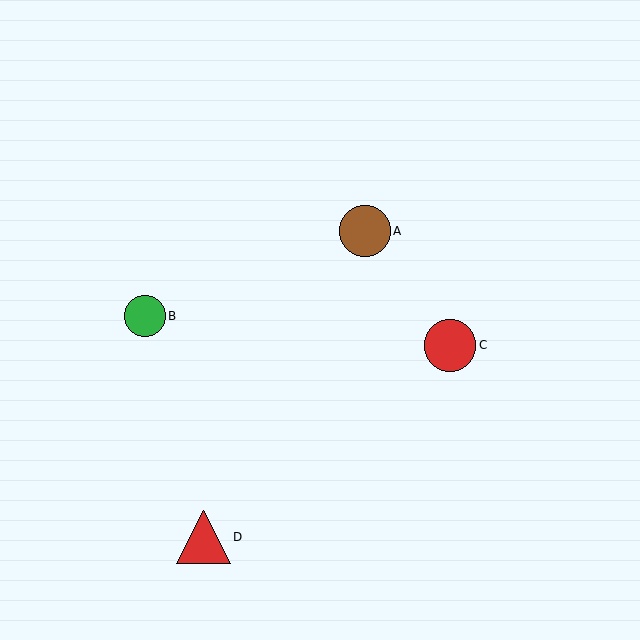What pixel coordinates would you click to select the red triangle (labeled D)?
Click at (203, 537) to select the red triangle D.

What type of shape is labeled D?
Shape D is a red triangle.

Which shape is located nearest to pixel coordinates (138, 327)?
The green circle (labeled B) at (145, 316) is nearest to that location.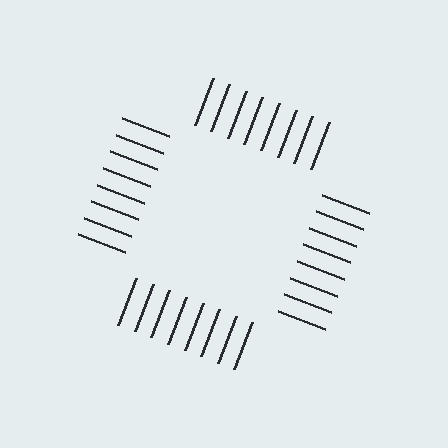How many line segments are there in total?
32 — 8 along each of the 4 edges.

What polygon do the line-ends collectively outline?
An illusory square — the line segments terminate on its edges but no continuous stroke is drawn.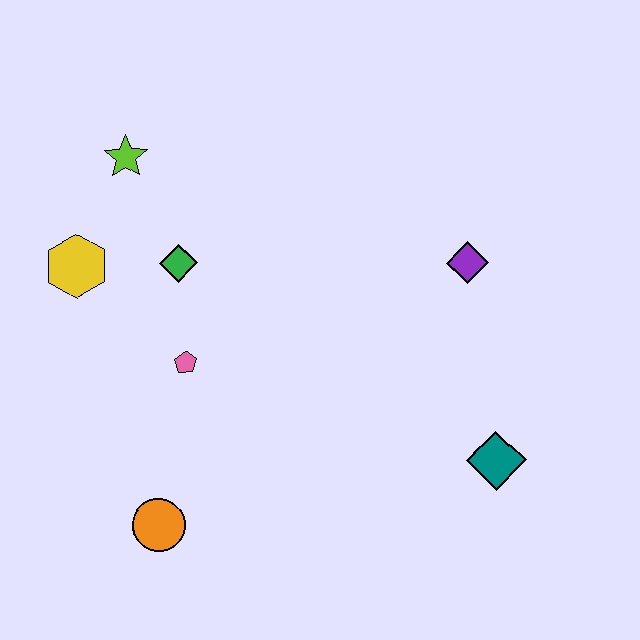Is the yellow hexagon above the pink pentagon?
Yes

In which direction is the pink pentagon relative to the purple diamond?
The pink pentagon is to the left of the purple diamond.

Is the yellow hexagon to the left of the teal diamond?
Yes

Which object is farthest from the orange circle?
The purple diamond is farthest from the orange circle.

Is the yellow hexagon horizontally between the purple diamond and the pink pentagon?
No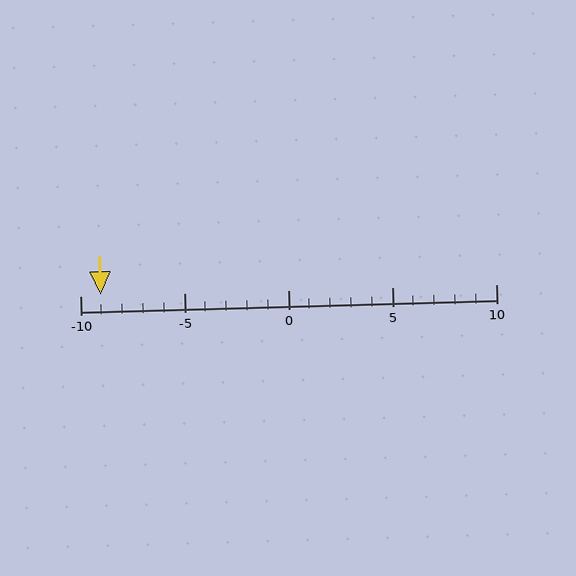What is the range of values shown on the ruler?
The ruler shows values from -10 to 10.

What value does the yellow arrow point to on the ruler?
The yellow arrow points to approximately -9.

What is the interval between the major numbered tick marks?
The major tick marks are spaced 5 units apart.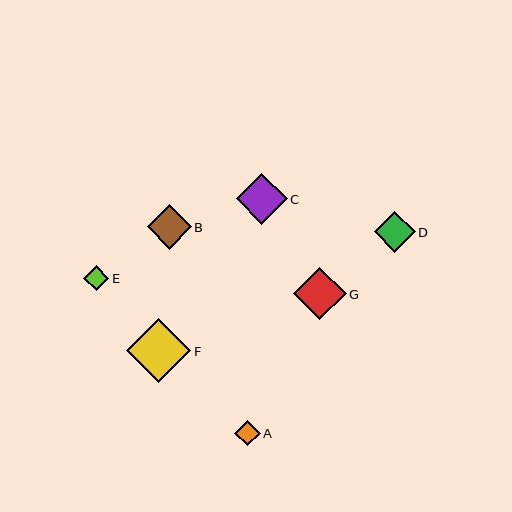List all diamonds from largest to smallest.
From largest to smallest: F, G, C, B, D, A, E.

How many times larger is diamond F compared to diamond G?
Diamond F is approximately 1.2 times the size of diamond G.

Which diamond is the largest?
Diamond F is the largest with a size of approximately 64 pixels.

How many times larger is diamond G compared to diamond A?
Diamond G is approximately 2.1 times the size of diamond A.